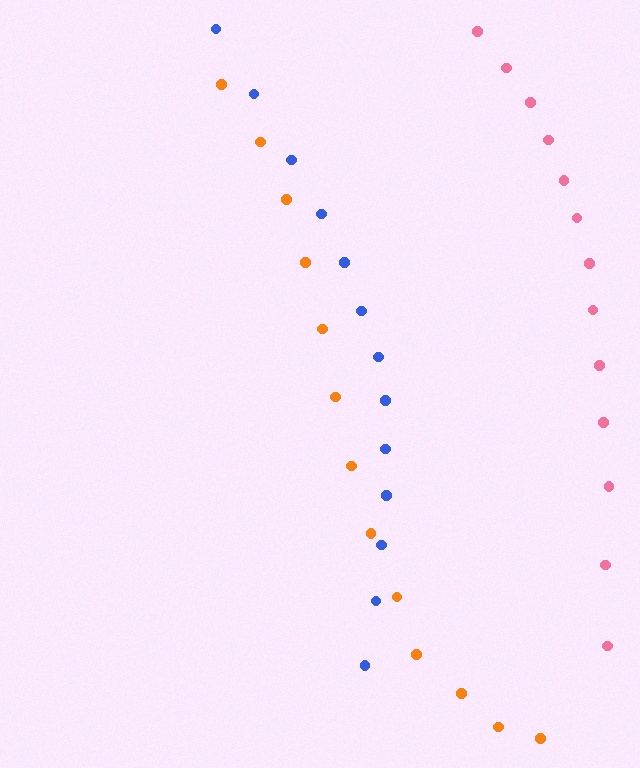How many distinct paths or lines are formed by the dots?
There are 3 distinct paths.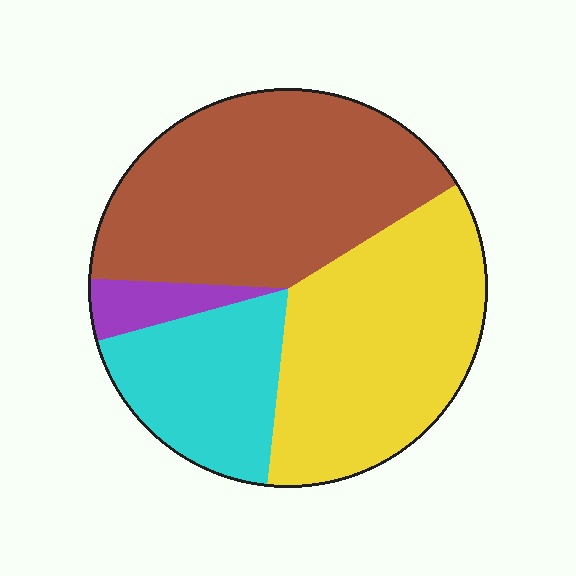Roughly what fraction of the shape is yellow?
Yellow covers 35% of the shape.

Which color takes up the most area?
Brown, at roughly 40%.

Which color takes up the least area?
Purple, at roughly 5%.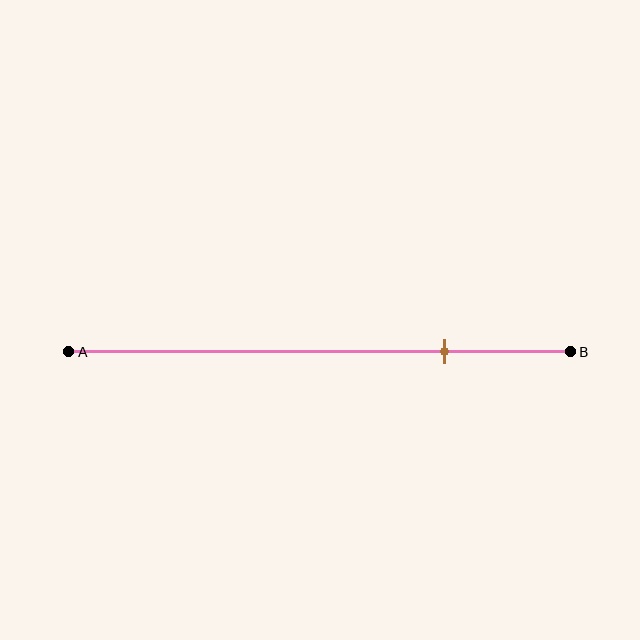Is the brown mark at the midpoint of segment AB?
No, the mark is at about 75% from A, not at the 50% midpoint.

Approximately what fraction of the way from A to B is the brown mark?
The brown mark is approximately 75% of the way from A to B.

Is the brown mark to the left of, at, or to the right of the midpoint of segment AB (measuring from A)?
The brown mark is to the right of the midpoint of segment AB.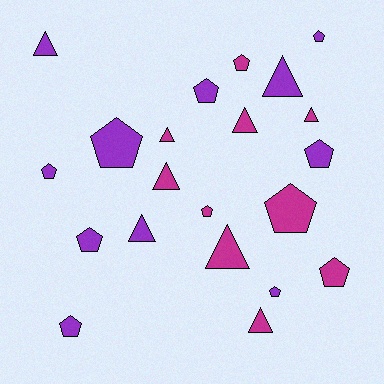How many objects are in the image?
There are 21 objects.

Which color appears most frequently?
Purple, with 11 objects.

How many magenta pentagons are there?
There are 4 magenta pentagons.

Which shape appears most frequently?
Pentagon, with 12 objects.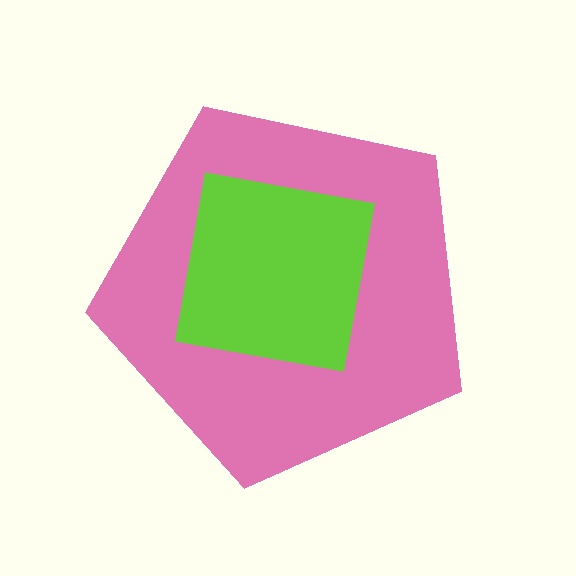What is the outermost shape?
The pink pentagon.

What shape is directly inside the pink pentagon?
The lime square.